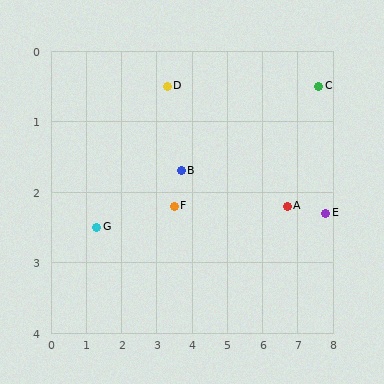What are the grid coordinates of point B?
Point B is at approximately (3.7, 1.7).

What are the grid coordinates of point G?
Point G is at approximately (1.3, 2.5).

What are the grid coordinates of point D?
Point D is at approximately (3.3, 0.5).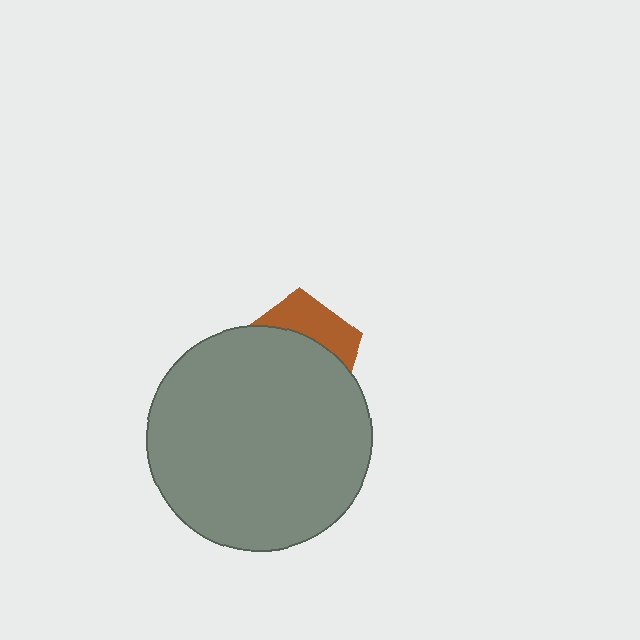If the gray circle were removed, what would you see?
You would see the complete brown pentagon.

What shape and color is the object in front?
The object in front is a gray circle.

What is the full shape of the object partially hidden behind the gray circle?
The partially hidden object is a brown pentagon.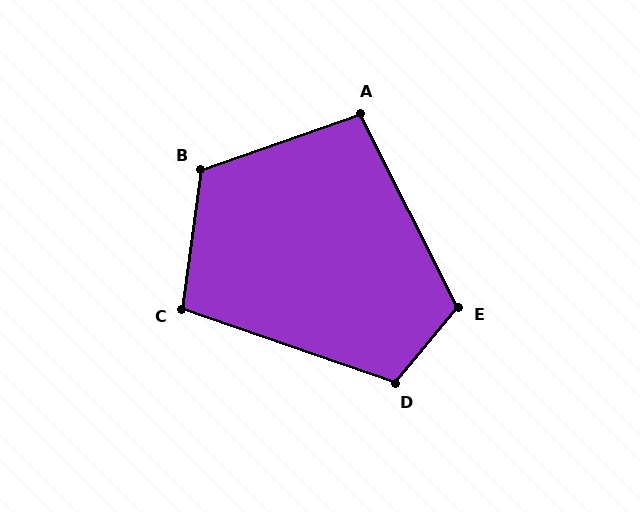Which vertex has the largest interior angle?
B, at approximately 117 degrees.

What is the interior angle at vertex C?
Approximately 102 degrees (obtuse).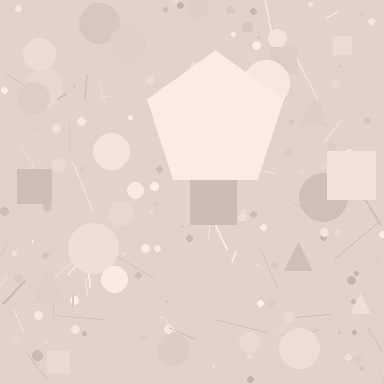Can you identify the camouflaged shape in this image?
The camouflaged shape is a pentagon.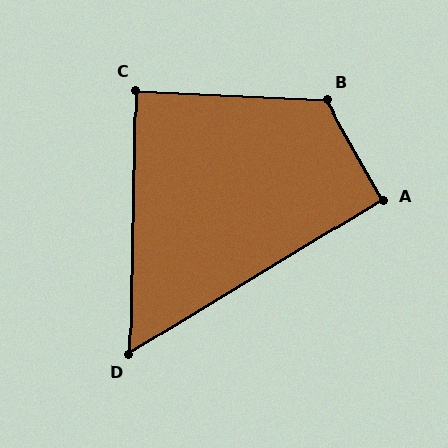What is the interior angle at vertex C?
Approximately 88 degrees (approximately right).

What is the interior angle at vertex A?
Approximately 92 degrees (approximately right).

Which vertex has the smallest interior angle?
D, at approximately 58 degrees.